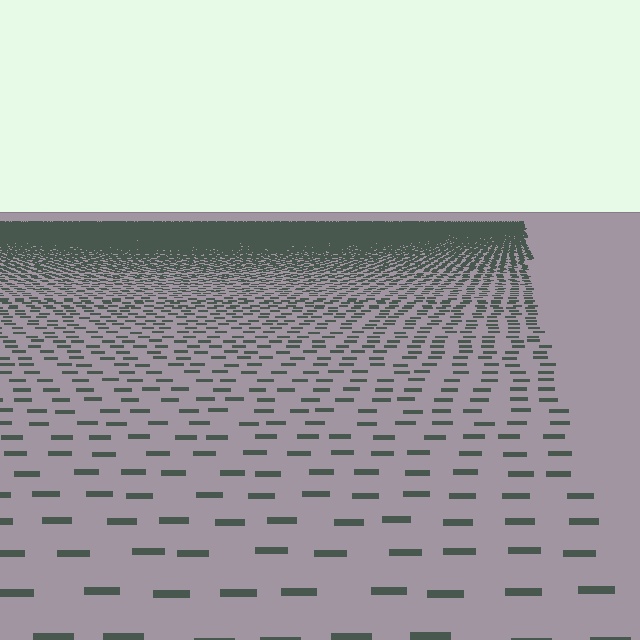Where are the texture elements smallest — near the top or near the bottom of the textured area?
Near the top.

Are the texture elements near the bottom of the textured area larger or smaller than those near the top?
Larger. Near the bottom, elements are closer to the viewer and appear at a bigger on-screen size.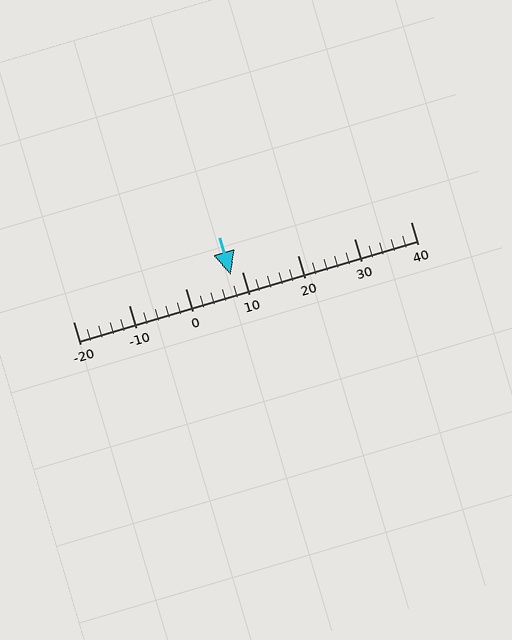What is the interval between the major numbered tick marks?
The major tick marks are spaced 10 units apart.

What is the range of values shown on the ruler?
The ruler shows values from -20 to 40.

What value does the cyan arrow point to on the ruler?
The cyan arrow points to approximately 8.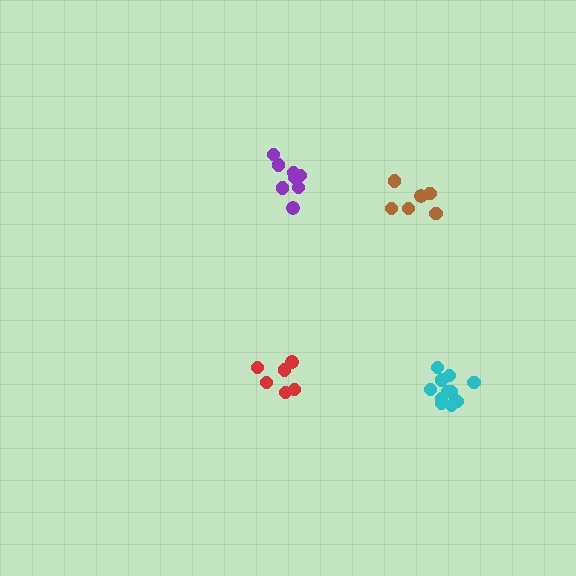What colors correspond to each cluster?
The clusters are colored: brown, cyan, purple, red.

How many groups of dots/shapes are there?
There are 4 groups.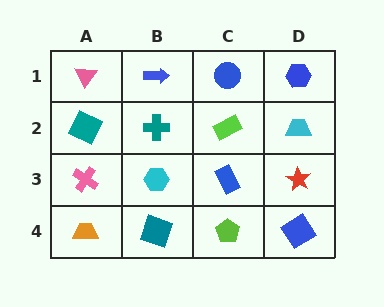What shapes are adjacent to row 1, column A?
A teal square (row 2, column A), a blue arrow (row 1, column B).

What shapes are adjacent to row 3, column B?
A teal cross (row 2, column B), a teal square (row 4, column B), a pink cross (row 3, column A), a blue rectangle (row 3, column C).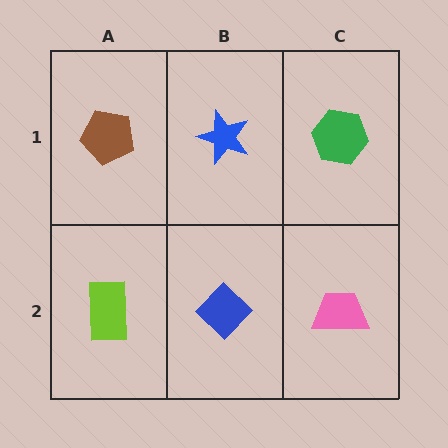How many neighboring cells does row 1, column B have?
3.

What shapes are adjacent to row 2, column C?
A green hexagon (row 1, column C), a blue diamond (row 2, column B).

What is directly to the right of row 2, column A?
A blue diamond.